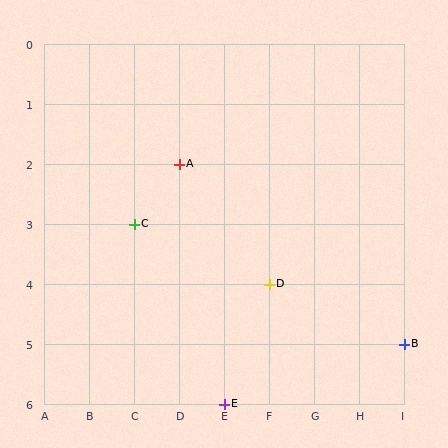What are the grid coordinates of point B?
Point B is at grid coordinates (I, 5).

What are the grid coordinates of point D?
Point D is at grid coordinates (F, 4).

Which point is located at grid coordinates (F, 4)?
Point D is at (F, 4).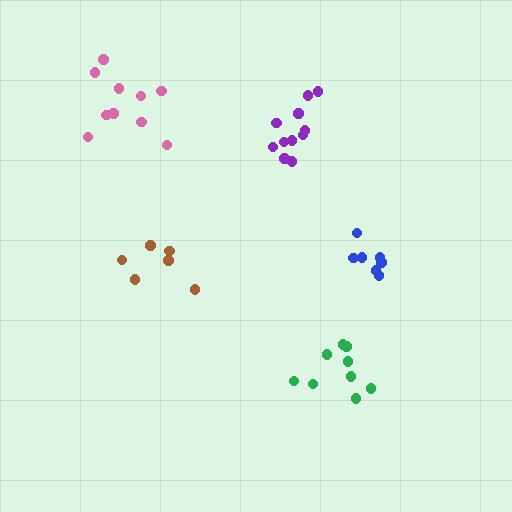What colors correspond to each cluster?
The clusters are colored: blue, purple, brown, green, pink.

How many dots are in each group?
Group 1: 7 dots, Group 2: 11 dots, Group 3: 6 dots, Group 4: 9 dots, Group 5: 10 dots (43 total).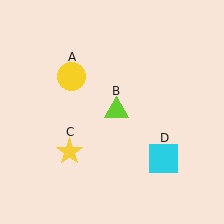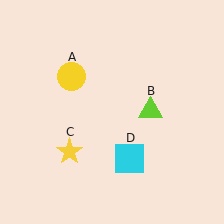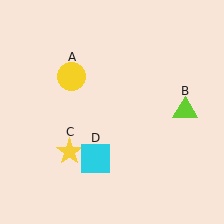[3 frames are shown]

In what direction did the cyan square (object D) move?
The cyan square (object D) moved left.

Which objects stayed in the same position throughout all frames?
Yellow circle (object A) and yellow star (object C) remained stationary.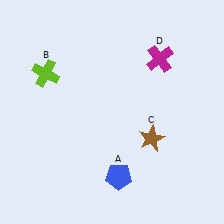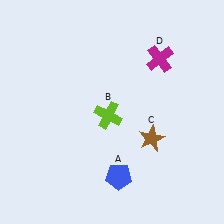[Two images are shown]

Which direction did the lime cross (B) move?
The lime cross (B) moved right.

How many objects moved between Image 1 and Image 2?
1 object moved between the two images.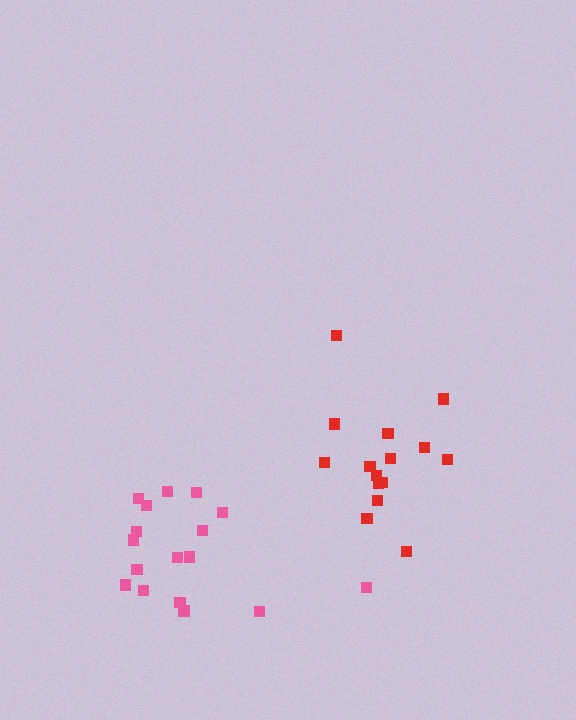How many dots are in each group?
Group 1: 17 dots, Group 2: 15 dots (32 total).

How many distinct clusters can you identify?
There are 2 distinct clusters.